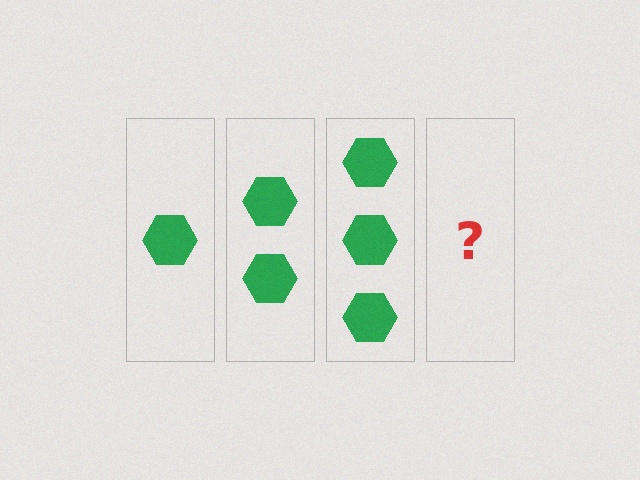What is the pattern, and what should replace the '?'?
The pattern is that each step adds one more hexagon. The '?' should be 4 hexagons.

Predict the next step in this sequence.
The next step is 4 hexagons.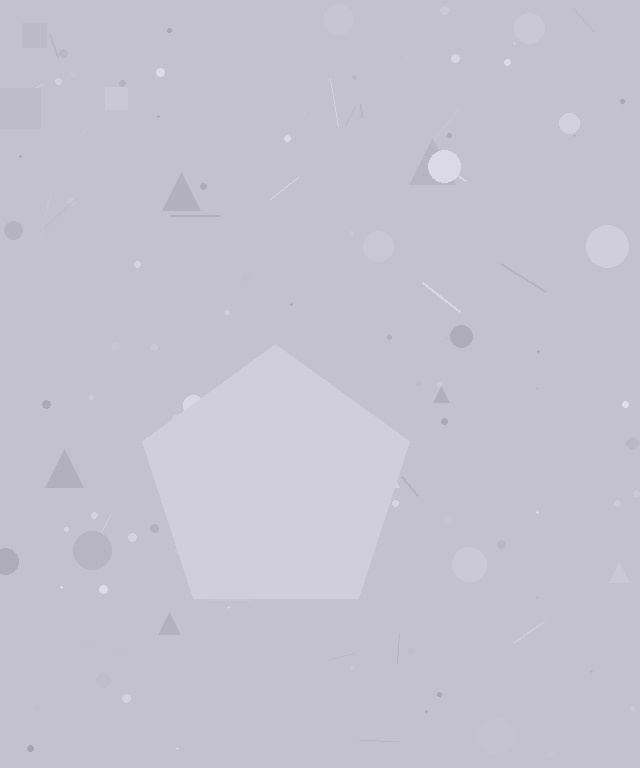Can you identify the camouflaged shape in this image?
The camouflaged shape is a pentagon.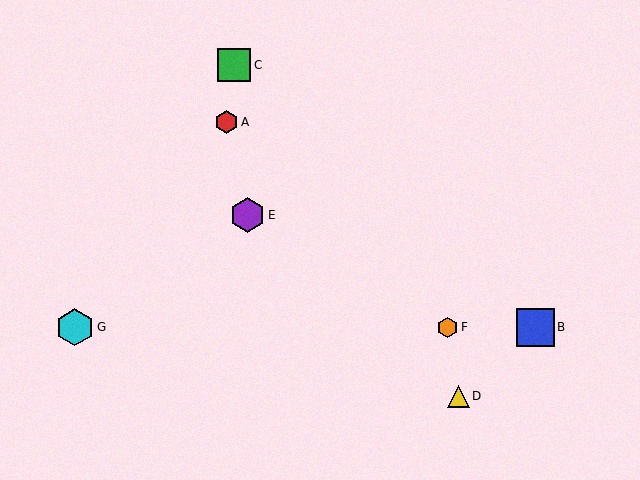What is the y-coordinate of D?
Object D is at y≈397.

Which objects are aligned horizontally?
Objects B, F, G are aligned horizontally.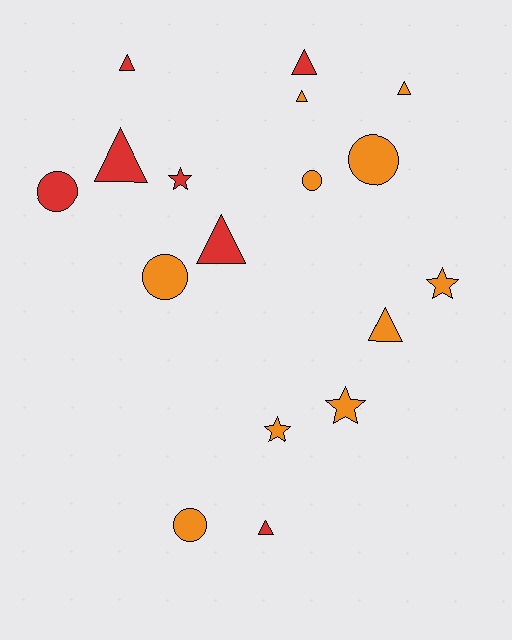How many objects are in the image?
There are 17 objects.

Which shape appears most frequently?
Triangle, with 8 objects.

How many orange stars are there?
There are 3 orange stars.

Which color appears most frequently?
Orange, with 10 objects.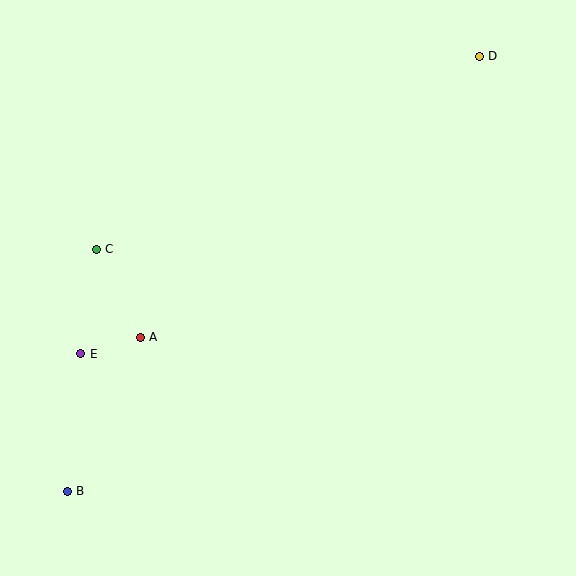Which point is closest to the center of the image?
Point A at (140, 337) is closest to the center.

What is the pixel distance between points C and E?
The distance between C and E is 106 pixels.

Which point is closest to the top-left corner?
Point C is closest to the top-left corner.